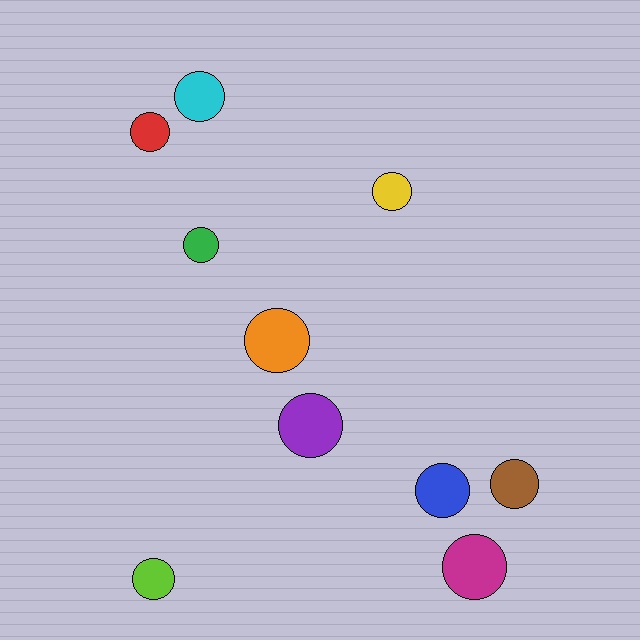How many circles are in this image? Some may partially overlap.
There are 10 circles.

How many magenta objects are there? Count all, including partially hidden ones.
There is 1 magenta object.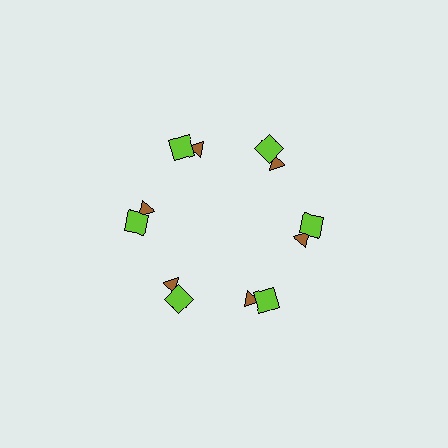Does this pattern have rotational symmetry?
Yes, this pattern has 6-fold rotational symmetry. It looks the same after rotating 60 degrees around the center.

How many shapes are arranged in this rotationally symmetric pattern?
There are 12 shapes, arranged in 6 groups of 2.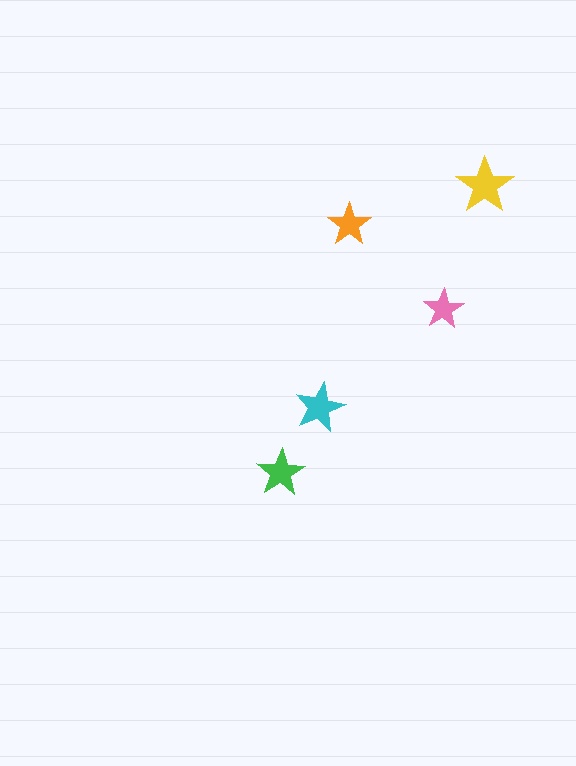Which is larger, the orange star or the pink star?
The orange one.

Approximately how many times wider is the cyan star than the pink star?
About 1.5 times wider.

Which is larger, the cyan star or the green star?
The cyan one.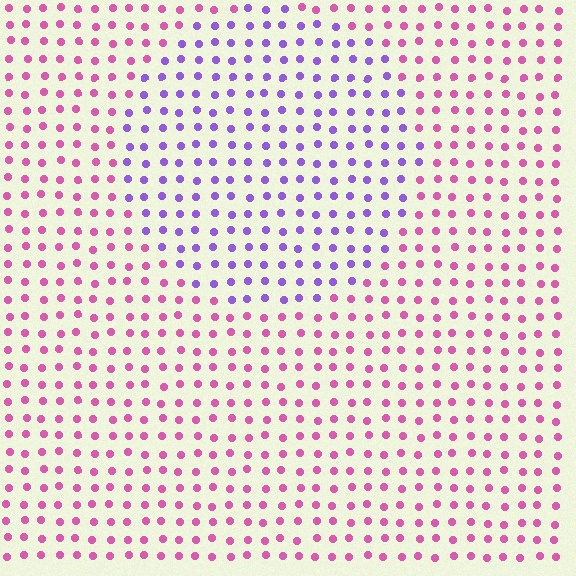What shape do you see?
I see a circle.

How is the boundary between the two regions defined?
The boundary is defined purely by a slight shift in hue (about 53 degrees). Spacing, size, and orientation are identical on both sides.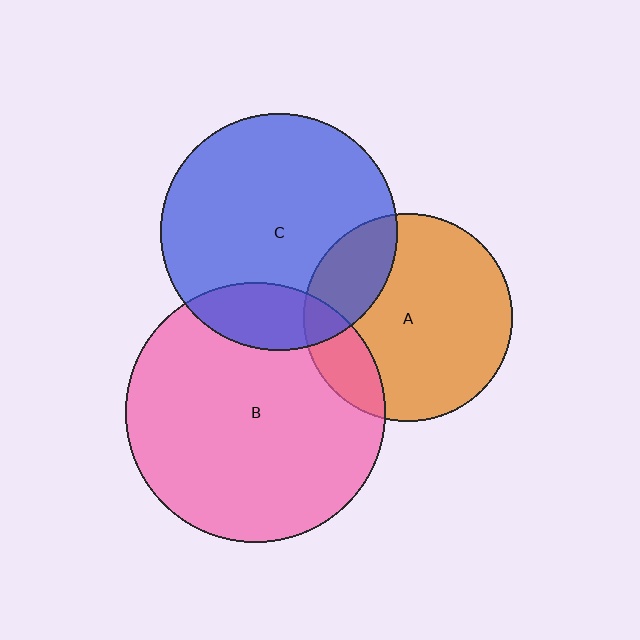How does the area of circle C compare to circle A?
Approximately 1.3 times.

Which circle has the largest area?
Circle B (pink).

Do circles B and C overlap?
Yes.